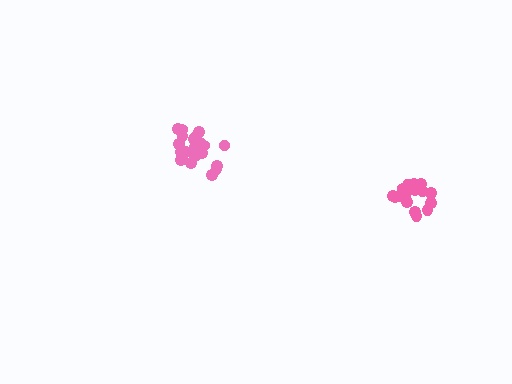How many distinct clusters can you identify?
There are 2 distinct clusters.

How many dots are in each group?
Group 1: 18 dots, Group 2: 20 dots (38 total).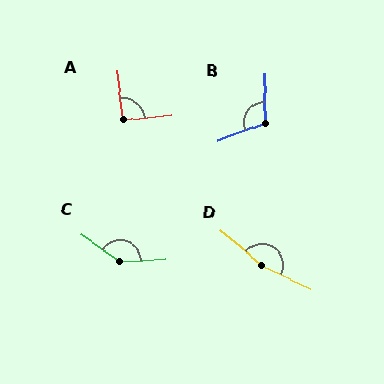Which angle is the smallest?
A, at approximately 91 degrees.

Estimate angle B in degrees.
Approximately 110 degrees.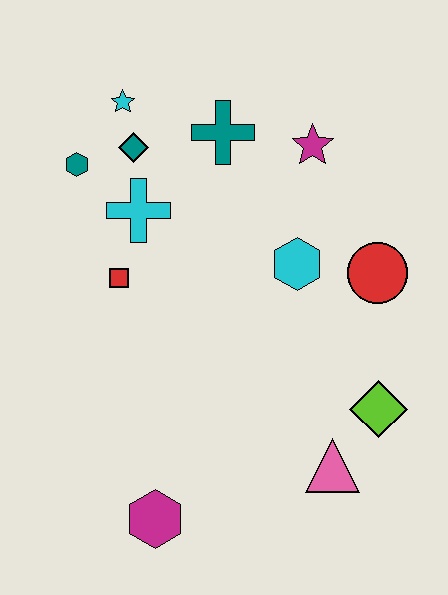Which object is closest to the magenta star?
The teal cross is closest to the magenta star.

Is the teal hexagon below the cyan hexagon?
No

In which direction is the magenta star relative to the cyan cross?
The magenta star is to the right of the cyan cross.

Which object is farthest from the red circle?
The magenta hexagon is farthest from the red circle.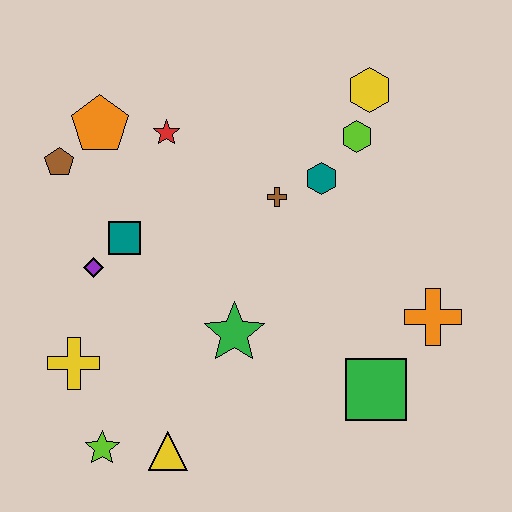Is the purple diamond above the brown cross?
No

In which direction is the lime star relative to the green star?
The lime star is to the left of the green star.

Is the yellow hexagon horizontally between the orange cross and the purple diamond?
Yes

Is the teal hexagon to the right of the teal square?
Yes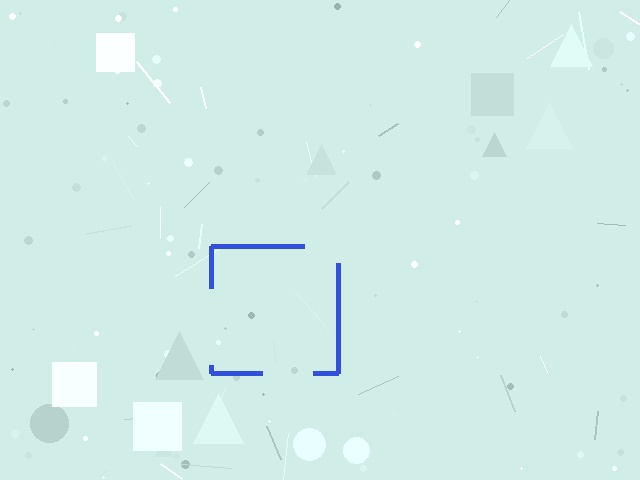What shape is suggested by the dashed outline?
The dashed outline suggests a square.